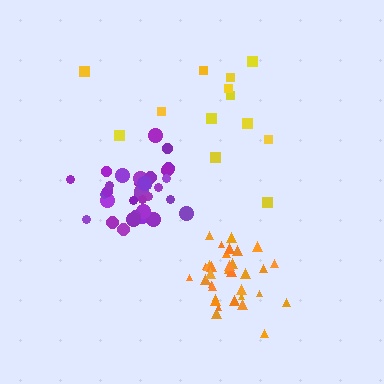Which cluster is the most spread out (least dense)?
Yellow.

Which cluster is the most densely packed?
Orange.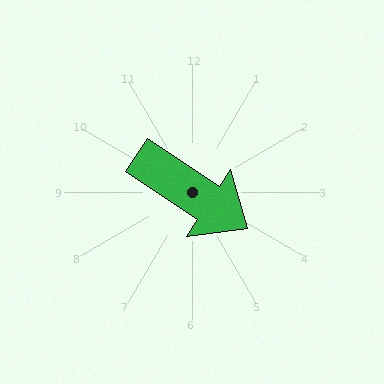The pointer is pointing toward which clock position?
Roughly 4 o'clock.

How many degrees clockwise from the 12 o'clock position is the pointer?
Approximately 124 degrees.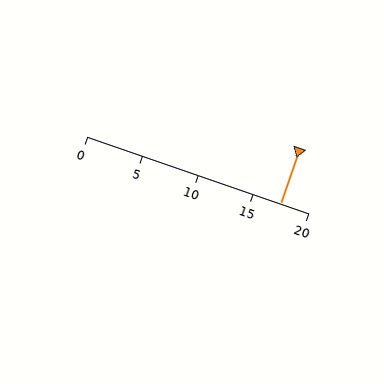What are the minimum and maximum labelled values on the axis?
The axis runs from 0 to 20.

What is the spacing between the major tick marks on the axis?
The major ticks are spaced 5 apart.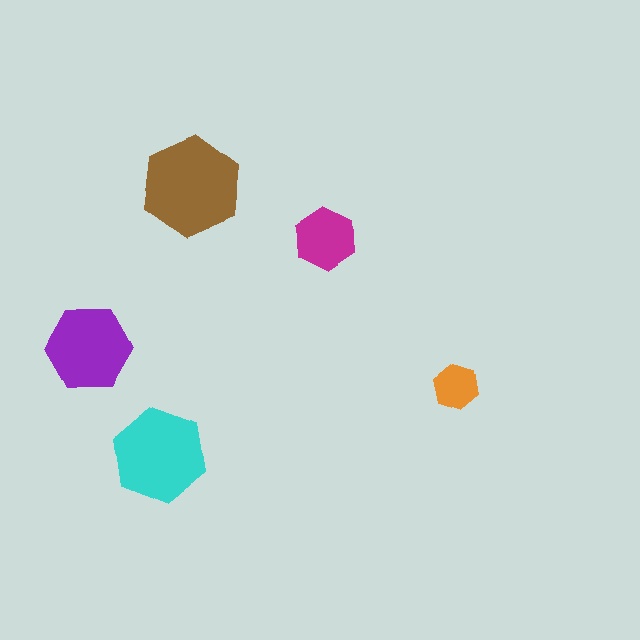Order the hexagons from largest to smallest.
the brown one, the cyan one, the purple one, the magenta one, the orange one.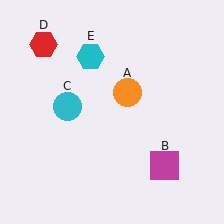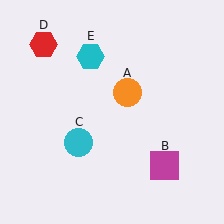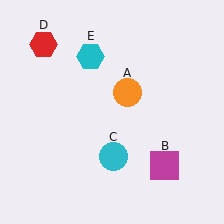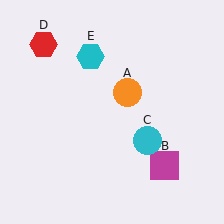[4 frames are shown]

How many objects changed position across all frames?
1 object changed position: cyan circle (object C).